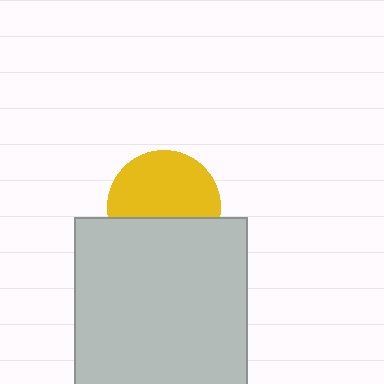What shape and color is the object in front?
The object in front is a light gray square.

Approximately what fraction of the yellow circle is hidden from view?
Roughly 39% of the yellow circle is hidden behind the light gray square.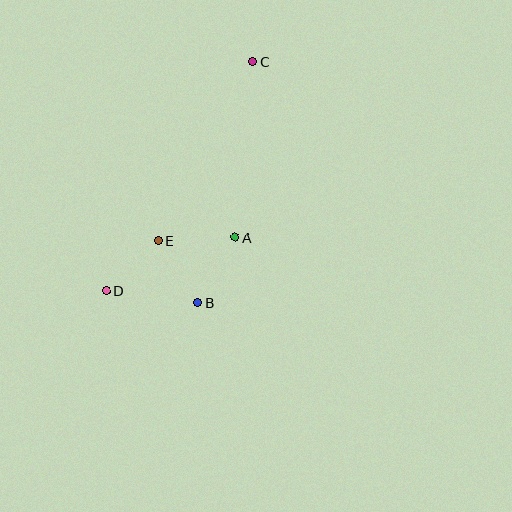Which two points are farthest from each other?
Points C and D are farthest from each other.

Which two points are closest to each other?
Points D and E are closest to each other.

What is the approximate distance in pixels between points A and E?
The distance between A and E is approximately 77 pixels.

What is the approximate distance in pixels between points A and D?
The distance between A and D is approximately 139 pixels.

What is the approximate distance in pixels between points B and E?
The distance between B and E is approximately 73 pixels.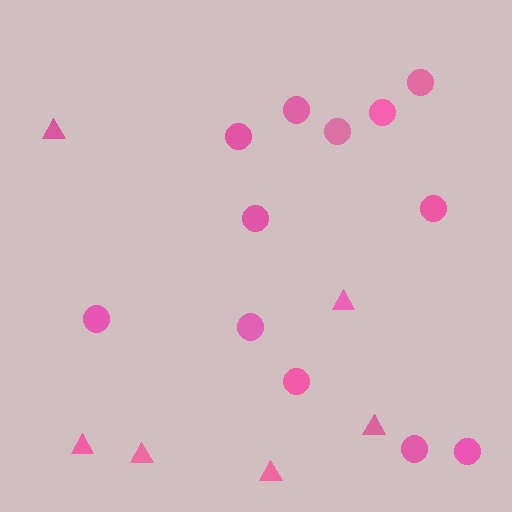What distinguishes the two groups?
There are 2 groups: one group of circles (12) and one group of triangles (6).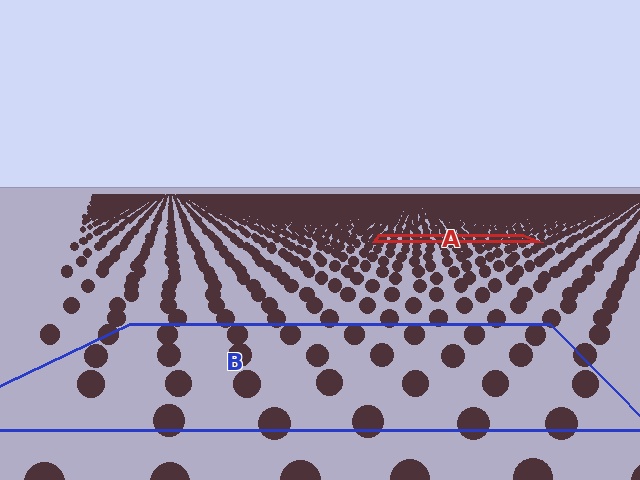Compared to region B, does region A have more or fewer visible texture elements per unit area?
Region A has more texture elements per unit area — they are packed more densely because it is farther away.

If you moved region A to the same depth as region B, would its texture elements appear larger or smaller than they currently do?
They would appear larger. At a closer depth, the same texture elements are projected at a bigger on-screen size.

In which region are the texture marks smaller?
The texture marks are smaller in region A, because it is farther away.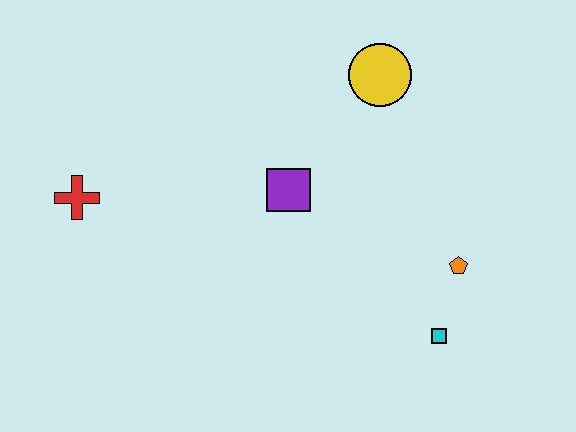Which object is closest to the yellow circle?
The purple square is closest to the yellow circle.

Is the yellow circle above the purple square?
Yes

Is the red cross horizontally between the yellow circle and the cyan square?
No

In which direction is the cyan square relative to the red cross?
The cyan square is to the right of the red cross.